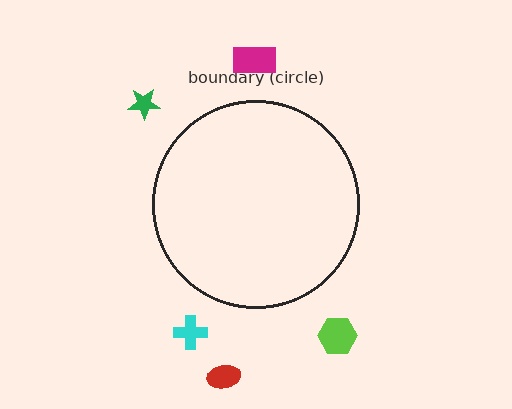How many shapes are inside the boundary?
0 inside, 5 outside.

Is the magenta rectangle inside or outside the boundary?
Outside.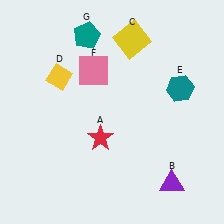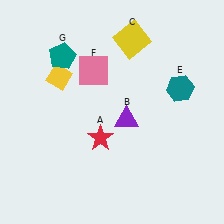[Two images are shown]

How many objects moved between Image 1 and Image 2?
2 objects moved between the two images.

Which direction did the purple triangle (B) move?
The purple triangle (B) moved up.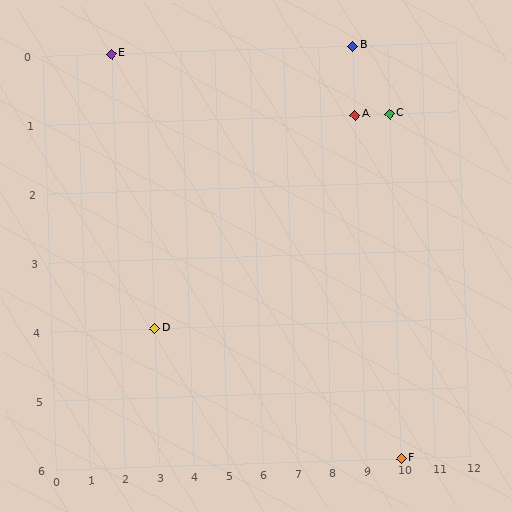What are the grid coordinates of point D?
Point D is at grid coordinates (3, 4).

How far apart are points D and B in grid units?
Points D and B are 6 columns and 4 rows apart (about 7.2 grid units diagonally).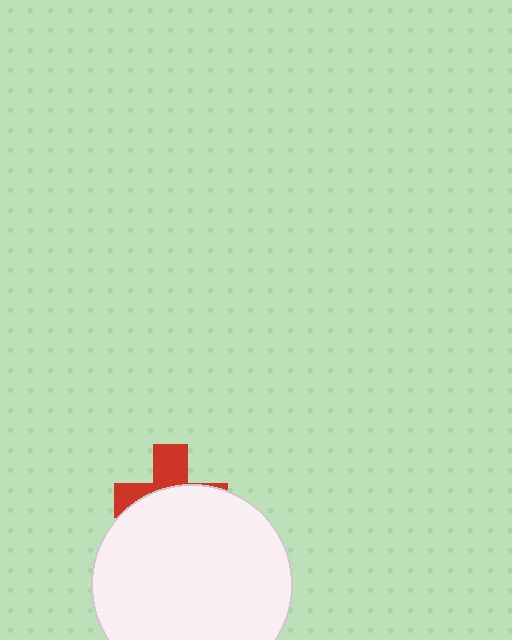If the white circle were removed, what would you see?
You would see the complete red cross.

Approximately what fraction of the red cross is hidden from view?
Roughly 64% of the red cross is hidden behind the white circle.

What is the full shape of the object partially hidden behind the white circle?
The partially hidden object is a red cross.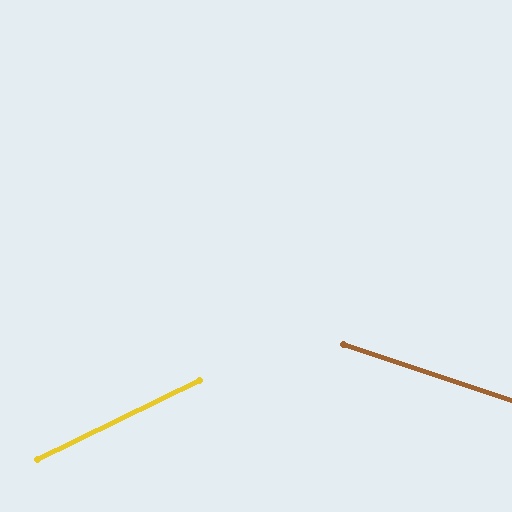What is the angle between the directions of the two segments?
Approximately 44 degrees.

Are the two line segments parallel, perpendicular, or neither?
Neither parallel nor perpendicular — they differ by about 44°.